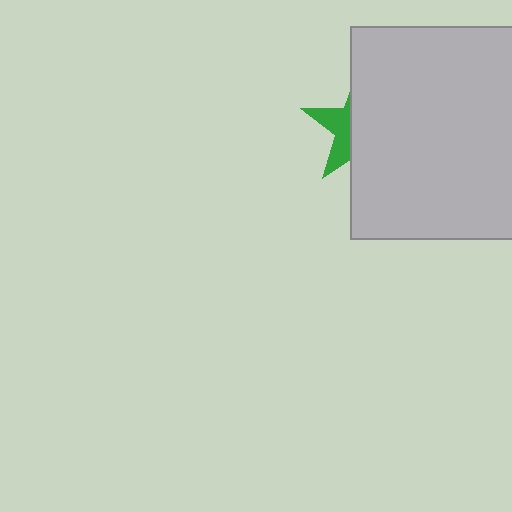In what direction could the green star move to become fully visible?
The green star could move left. That would shift it out from behind the light gray square entirely.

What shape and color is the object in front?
The object in front is a light gray square.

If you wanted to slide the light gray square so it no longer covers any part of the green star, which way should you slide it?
Slide it right — that is the most direct way to separate the two shapes.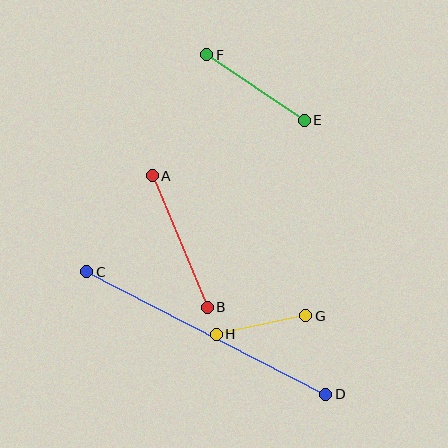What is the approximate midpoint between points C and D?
The midpoint is at approximately (206, 333) pixels.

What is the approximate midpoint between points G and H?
The midpoint is at approximately (261, 325) pixels.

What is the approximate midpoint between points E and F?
The midpoint is at approximately (255, 88) pixels.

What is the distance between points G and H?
The distance is approximately 91 pixels.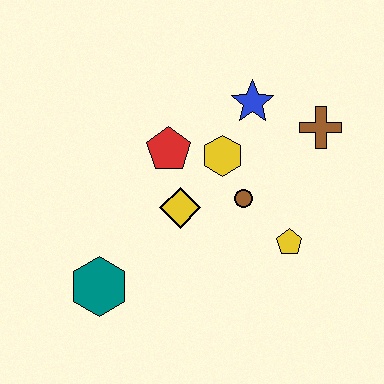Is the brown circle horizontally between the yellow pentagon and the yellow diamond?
Yes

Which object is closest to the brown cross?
The blue star is closest to the brown cross.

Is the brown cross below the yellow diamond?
No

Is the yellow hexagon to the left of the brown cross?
Yes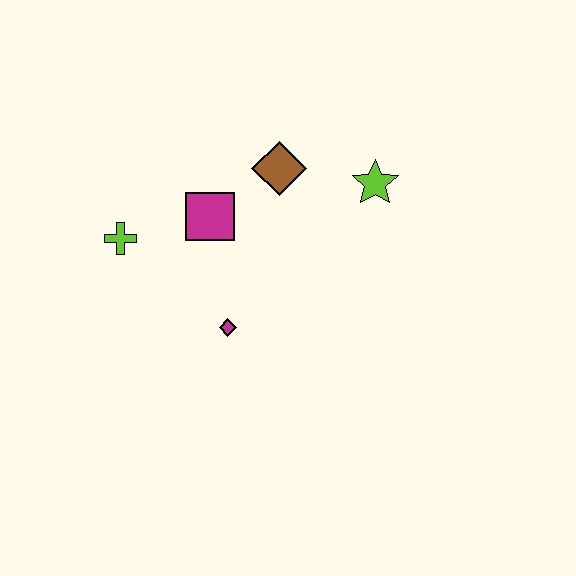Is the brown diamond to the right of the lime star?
No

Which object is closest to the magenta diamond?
The magenta square is closest to the magenta diamond.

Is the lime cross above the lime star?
No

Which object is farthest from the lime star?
The lime cross is farthest from the lime star.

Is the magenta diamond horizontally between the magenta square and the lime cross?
No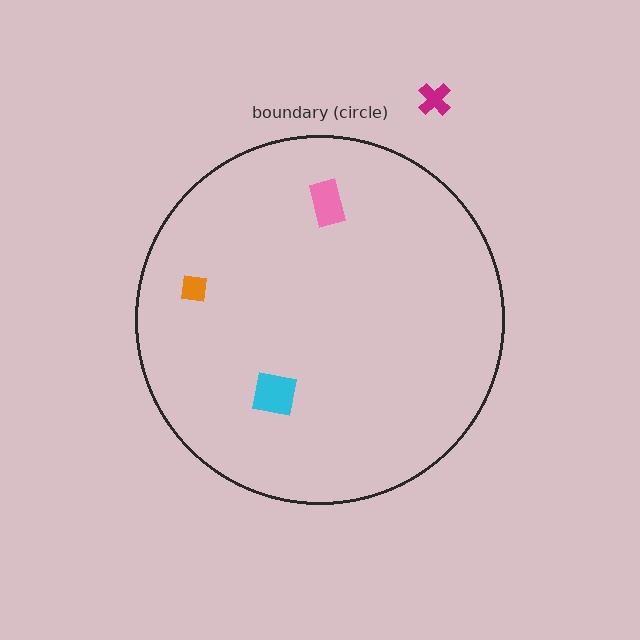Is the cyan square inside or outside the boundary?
Inside.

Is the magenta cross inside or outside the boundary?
Outside.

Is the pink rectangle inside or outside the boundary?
Inside.